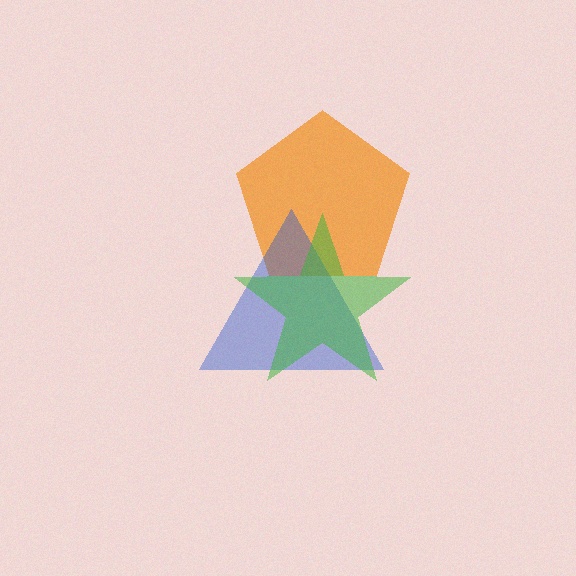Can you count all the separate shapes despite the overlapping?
Yes, there are 3 separate shapes.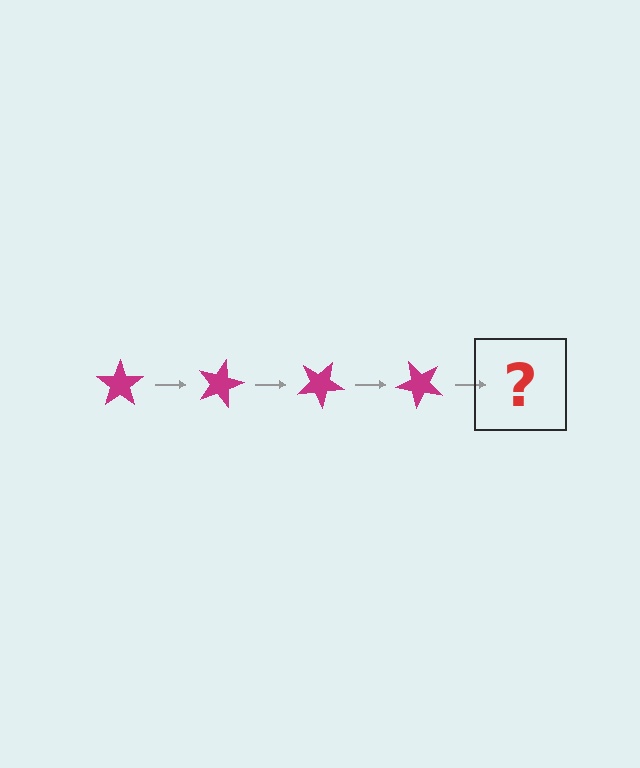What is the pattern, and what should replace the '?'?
The pattern is that the star rotates 15 degrees each step. The '?' should be a magenta star rotated 60 degrees.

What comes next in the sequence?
The next element should be a magenta star rotated 60 degrees.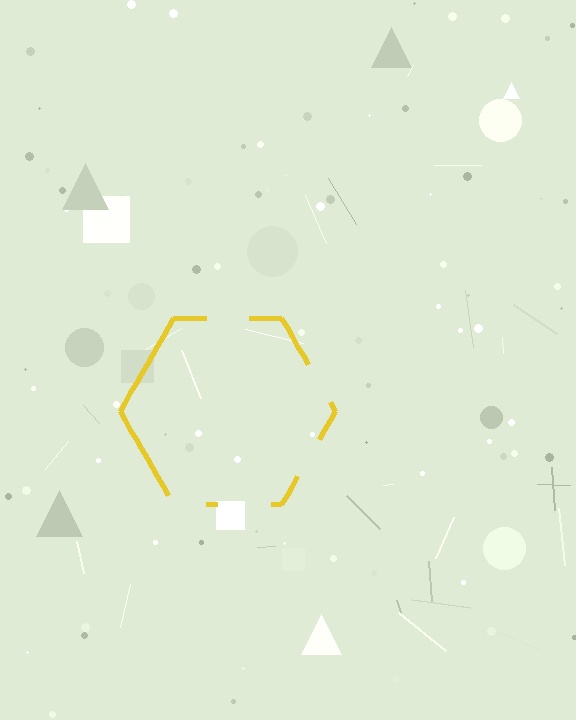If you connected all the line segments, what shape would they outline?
They would outline a hexagon.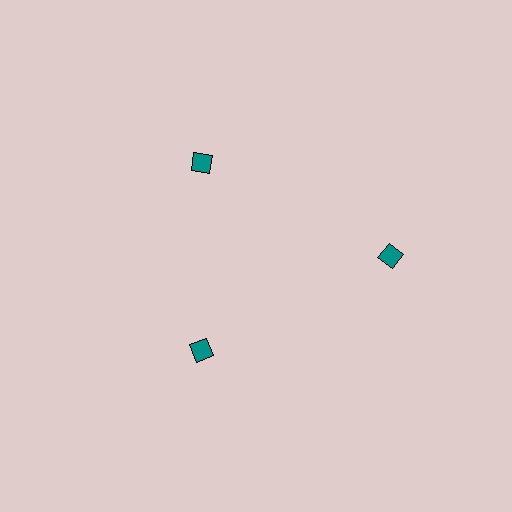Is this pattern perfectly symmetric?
No. The 3 teal squares are arranged in a ring, but one element near the 3 o'clock position is pushed outward from the center, breaking the 3-fold rotational symmetry.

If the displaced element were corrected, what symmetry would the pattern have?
It would have 3-fold rotational symmetry — the pattern would map onto itself every 120 degrees.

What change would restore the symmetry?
The symmetry would be restored by moving it inward, back onto the ring so that all 3 squares sit at equal angles and equal distance from the center.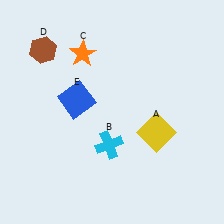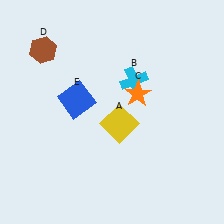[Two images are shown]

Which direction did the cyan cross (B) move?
The cyan cross (B) moved up.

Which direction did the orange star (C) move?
The orange star (C) moved right.